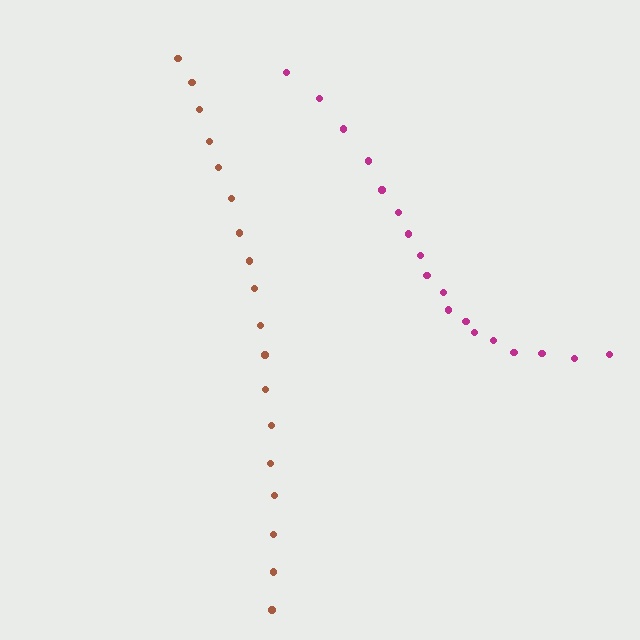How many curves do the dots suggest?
There are 2 distinct paths.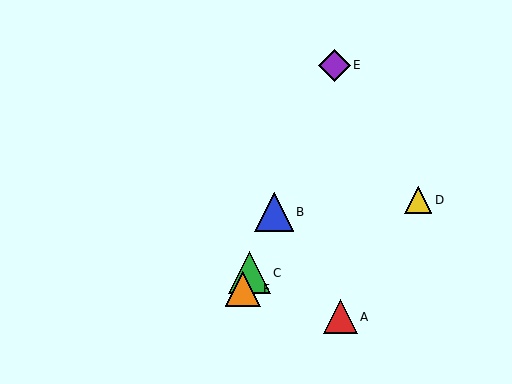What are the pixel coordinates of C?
Object C is at (249, 273).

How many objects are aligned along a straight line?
4 objects (B, C, E, F) are aligned along a straight line.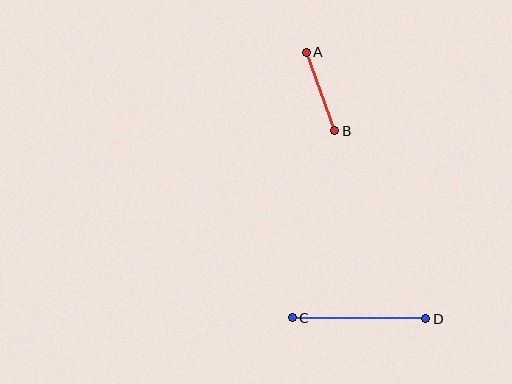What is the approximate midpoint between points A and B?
The midpoint is at approximately (321, 92) pixels.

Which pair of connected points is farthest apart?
Points C and D are farthest apart.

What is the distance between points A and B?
The distance is approximately 83 pixels.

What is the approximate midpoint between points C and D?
The midpoint is at approximately (359, 318) pixels.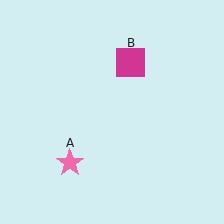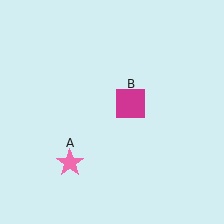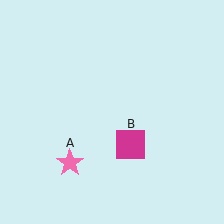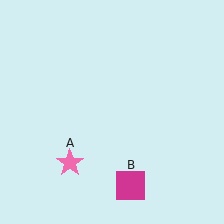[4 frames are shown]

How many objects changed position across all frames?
1 object changed position: magenta square (object B).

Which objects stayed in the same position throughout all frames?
Pink star (object A) remained stationary.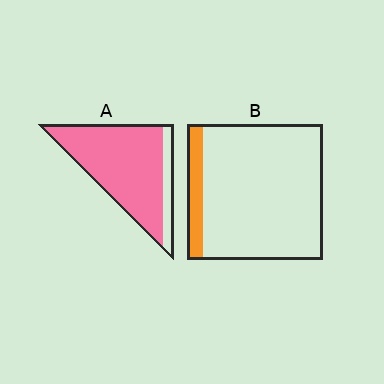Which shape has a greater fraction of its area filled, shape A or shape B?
Shape A.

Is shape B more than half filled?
No.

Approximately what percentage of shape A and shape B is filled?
A is approximately 85% and B is approximately 10%.